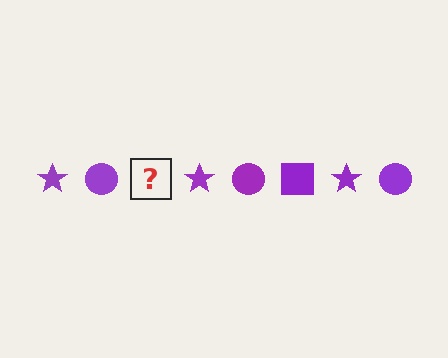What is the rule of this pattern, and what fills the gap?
The rule is that the pattern cycles through star, circle, square shapes in purple. The gap should be filled with a purple square.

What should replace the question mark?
The question mark should be replaced with a purple square.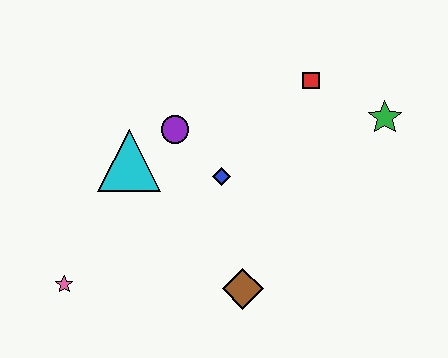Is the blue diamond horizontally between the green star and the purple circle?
Yes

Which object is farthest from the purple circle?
The green star is farthest from the purple circle.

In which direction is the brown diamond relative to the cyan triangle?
The brown diamond is below the cyan triangle.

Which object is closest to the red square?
The green star is closest to the red square.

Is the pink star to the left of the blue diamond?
Yes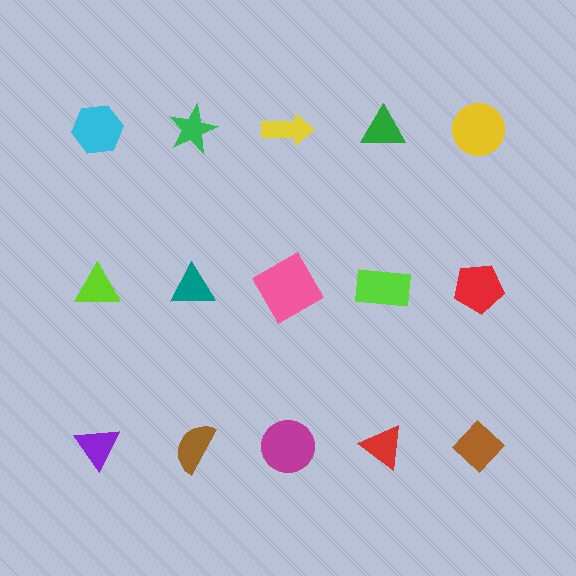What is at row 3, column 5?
A brown diamond.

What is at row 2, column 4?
A lime rectangle.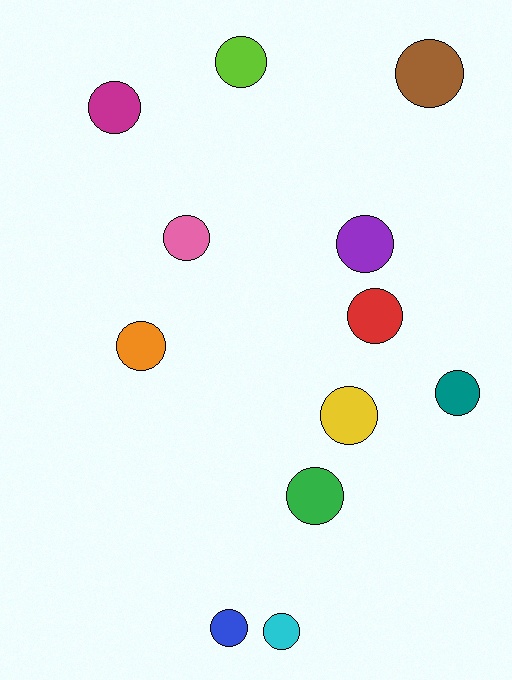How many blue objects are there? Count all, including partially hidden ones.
There is 1 blue object.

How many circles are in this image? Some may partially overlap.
There are 12 circles.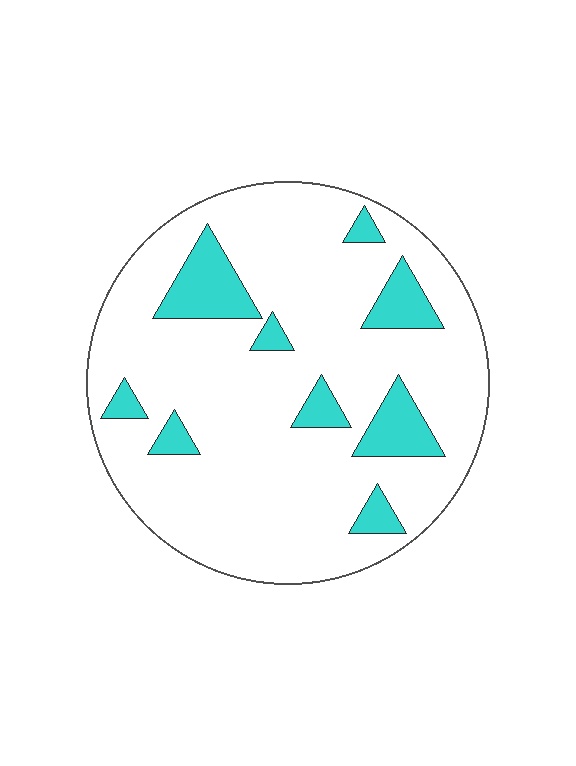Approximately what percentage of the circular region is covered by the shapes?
Approximately 15%.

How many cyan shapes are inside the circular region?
9.